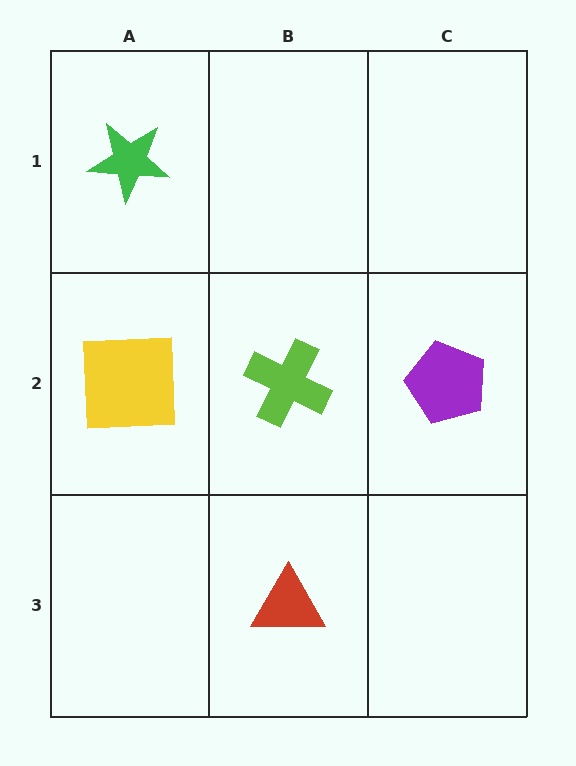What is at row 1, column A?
A green star.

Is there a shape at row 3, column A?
No, that cell is empty.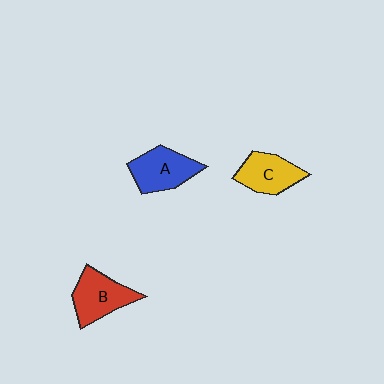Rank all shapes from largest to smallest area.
From largest to smallest: B (red), A (blue), C (yellow).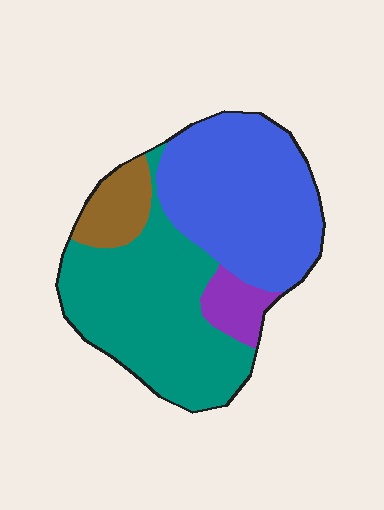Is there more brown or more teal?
Teal.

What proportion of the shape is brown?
Brown covers about 10% of the shape.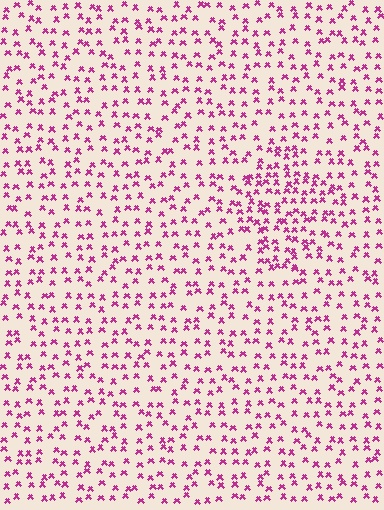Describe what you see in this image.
The image contains small magenta elements arranged at two different densities. A diamond-shaped region is visible where the elements are more densely packed than the surrounding area.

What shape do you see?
I see a diamond.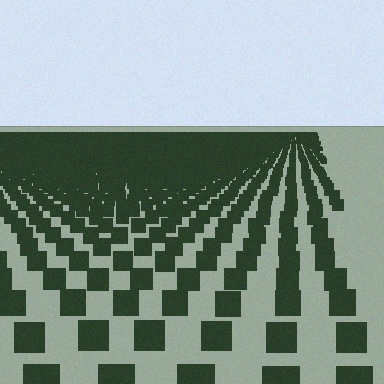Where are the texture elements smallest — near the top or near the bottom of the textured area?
Near the top.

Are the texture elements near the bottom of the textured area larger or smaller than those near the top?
Larger. Near the bottom, elements are closer to the viewer and appear at a bigger on-screen size.